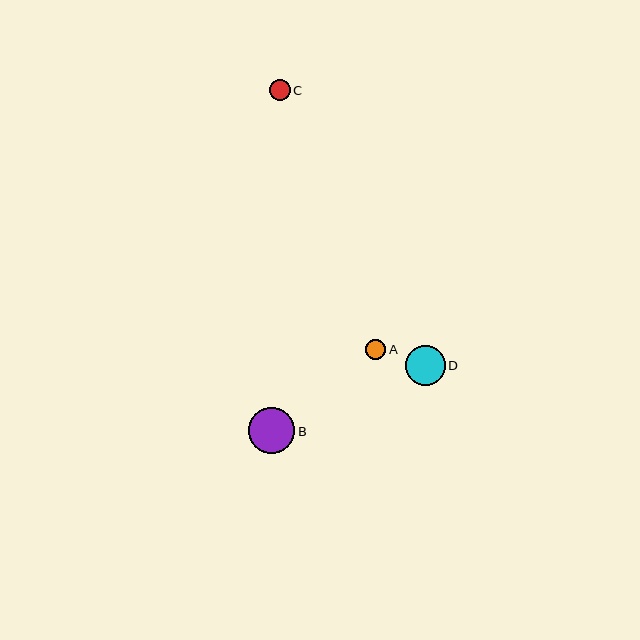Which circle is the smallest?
Circle A is the smallest with a size of approximately 20 pixels.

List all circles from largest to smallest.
From largest to smallest: B, D, C, A.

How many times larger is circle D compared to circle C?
Circle D is approximately 1.9 times the size of circle C.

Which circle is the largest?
Circle B is the largest with a size of approximately 46 pixels.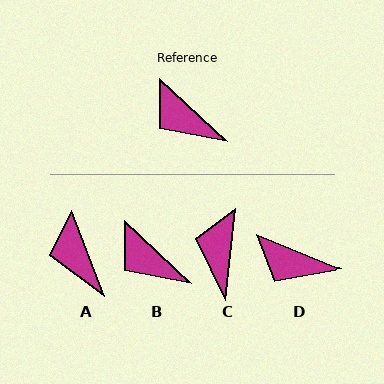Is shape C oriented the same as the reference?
No, it is off by about 53 degrees.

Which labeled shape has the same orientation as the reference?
B.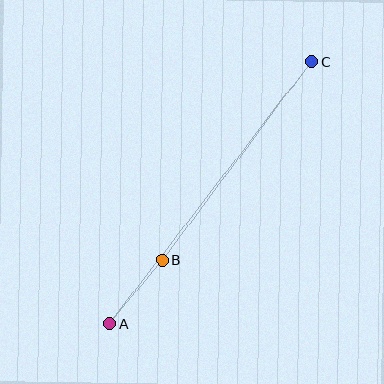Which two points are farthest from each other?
Points A and C are farthest from each other.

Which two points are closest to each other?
Points A and B are closest to each other.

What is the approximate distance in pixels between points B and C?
The distance between B and C is approximately 248 pixels.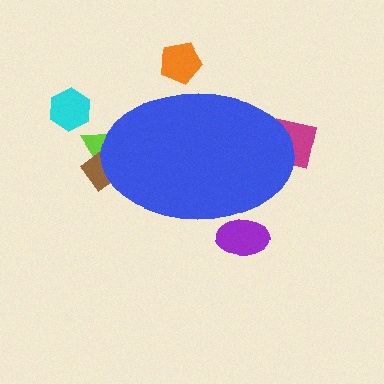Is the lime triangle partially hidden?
Yes, the lime triangle is partially hidden behind the blue ellipse.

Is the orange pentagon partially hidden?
Yes, the orange pentagon is partially hidden behind the blue ellipse.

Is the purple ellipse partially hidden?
Yes, the purple ellipse is partially hidden behind the blue ellipse.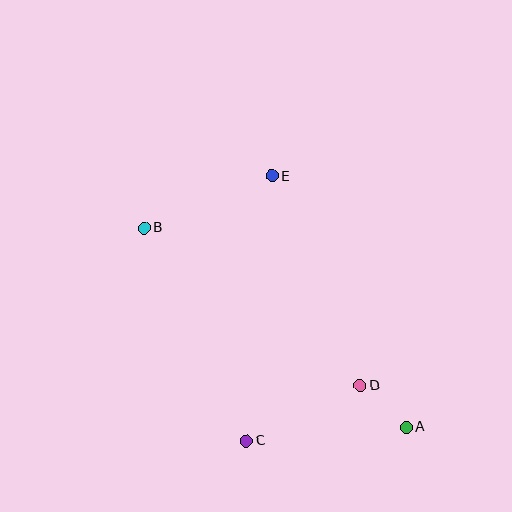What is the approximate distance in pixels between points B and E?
The distance between B and E is approximately 138 pixels.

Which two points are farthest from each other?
Points A and B are farthest from each other.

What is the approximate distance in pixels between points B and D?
The distance between B and D is approximately 268 pixels.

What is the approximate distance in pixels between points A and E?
The distance between A and E is approximately 285 pixels.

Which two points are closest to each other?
Points A and D are closest to each other.